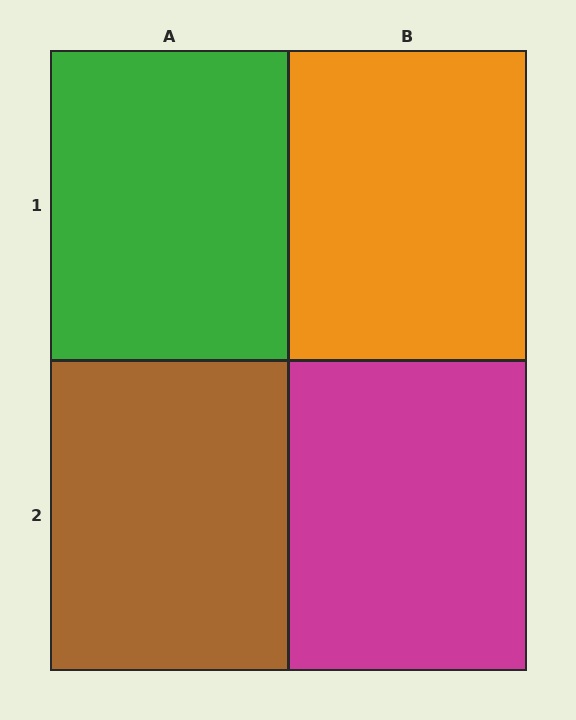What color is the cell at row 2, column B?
Magenta.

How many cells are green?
1 cell is green.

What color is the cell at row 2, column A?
Brown.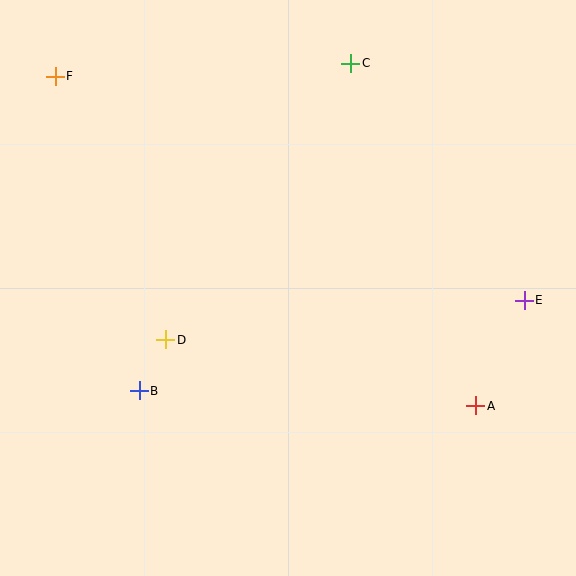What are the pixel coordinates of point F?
Point F is at (55, 76).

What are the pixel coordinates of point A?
Point A is at (476, 406).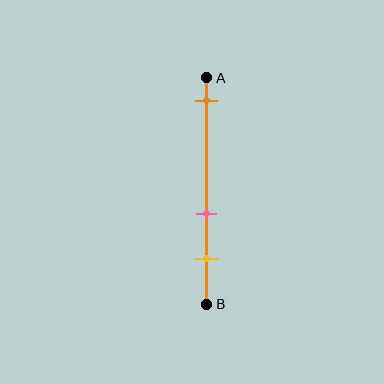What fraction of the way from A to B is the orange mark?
The orange mark is approximately 10% (0.1) of the way from A to B.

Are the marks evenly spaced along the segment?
No, the marks are not evenly spaced.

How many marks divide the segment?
There are 3 marks dividing the segment.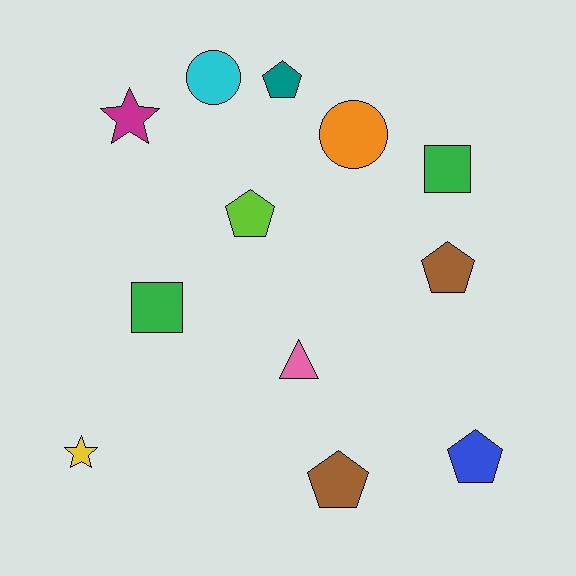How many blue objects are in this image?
There is 1 blue object.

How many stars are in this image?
There are 2 stars.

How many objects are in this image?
There are 12 objects.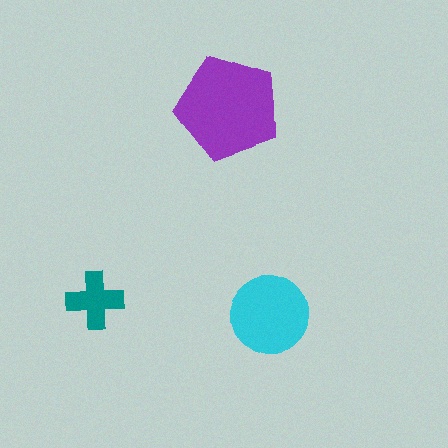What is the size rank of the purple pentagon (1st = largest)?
1st.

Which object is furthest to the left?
The teal cross is leftmost.